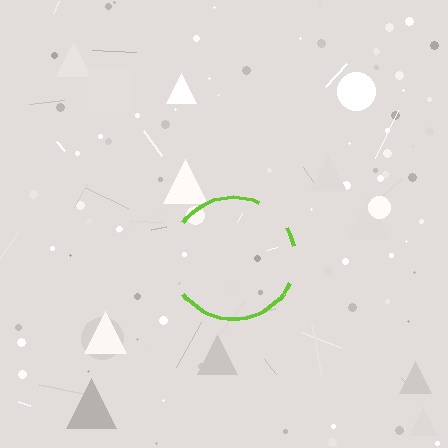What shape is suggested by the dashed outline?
The dashed outline suggests a circle.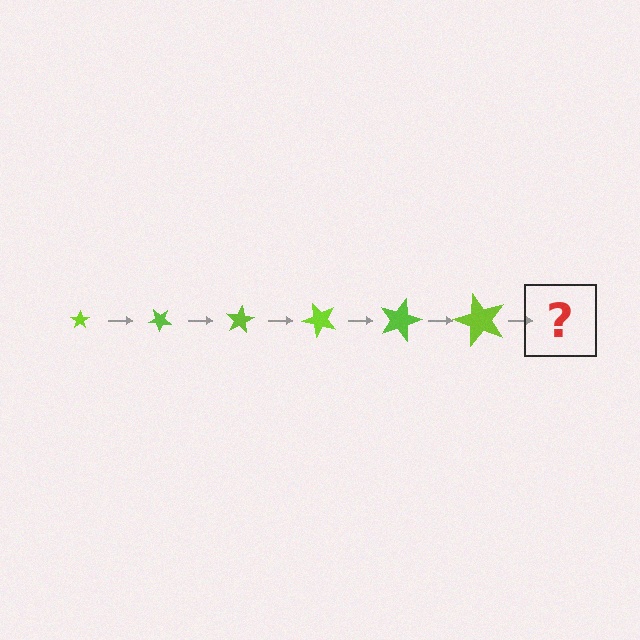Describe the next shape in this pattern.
It should be a star, larger than the previous one and rotated 240 degrees from the start.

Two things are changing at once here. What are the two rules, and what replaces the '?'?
The two rules are that the star grows larger each step and it rotates 40 degrees each step. The '?' should be a star, larger than the previous one and rotated 240 degrees from the start.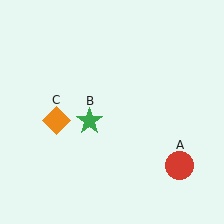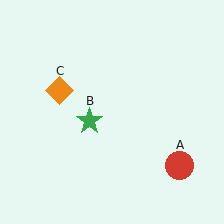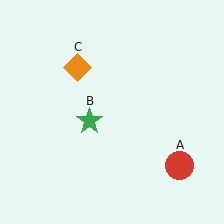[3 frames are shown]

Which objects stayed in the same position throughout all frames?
Red circle (object A) and green star (object B) remained stationary.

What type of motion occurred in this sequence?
The orange diamond (object C) rotated clockwise around the center of the scene.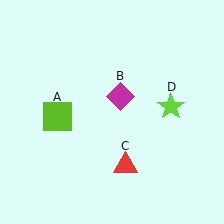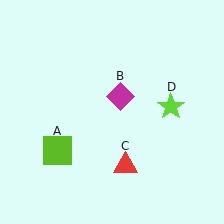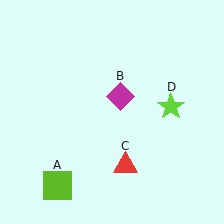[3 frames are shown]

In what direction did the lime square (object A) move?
The lime square (object A) moved down.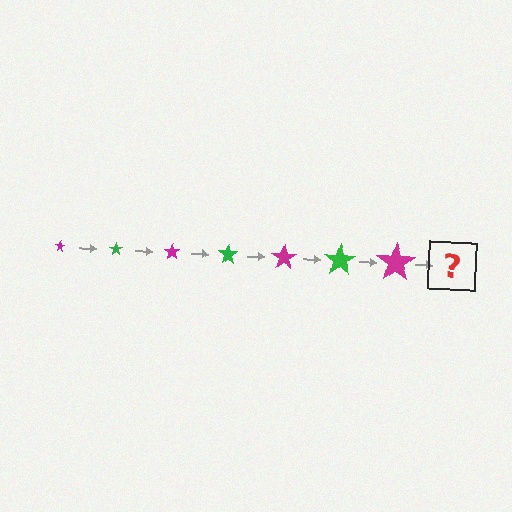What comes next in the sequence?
The next element should be a green star, larger than the previous one.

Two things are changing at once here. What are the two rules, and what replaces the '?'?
The two rules are that the star grows larger each step and the color cycles through magenta and green. The '?' should be a green star, larger than the previous one.